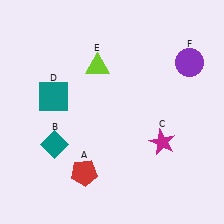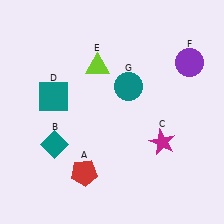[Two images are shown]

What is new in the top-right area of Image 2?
A teal circle (G) was added in the top-right area of Image 2.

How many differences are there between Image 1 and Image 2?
There is 1 difference between the two images.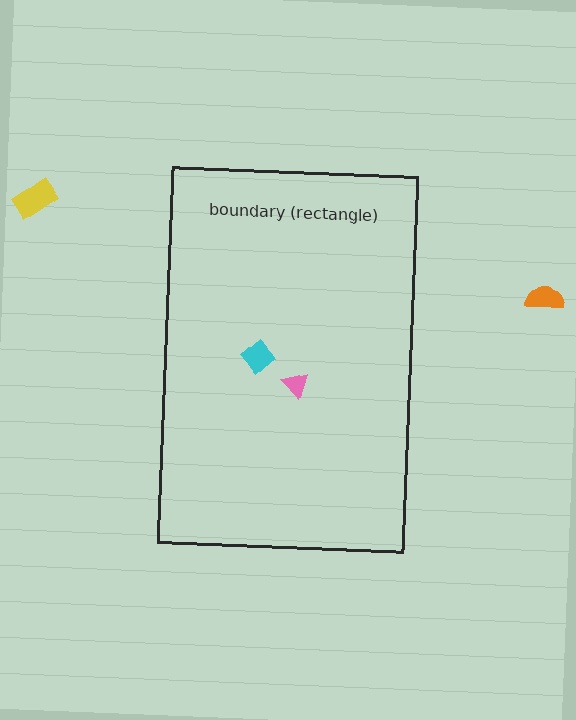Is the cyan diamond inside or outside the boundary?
Inside.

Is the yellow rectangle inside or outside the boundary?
Outside.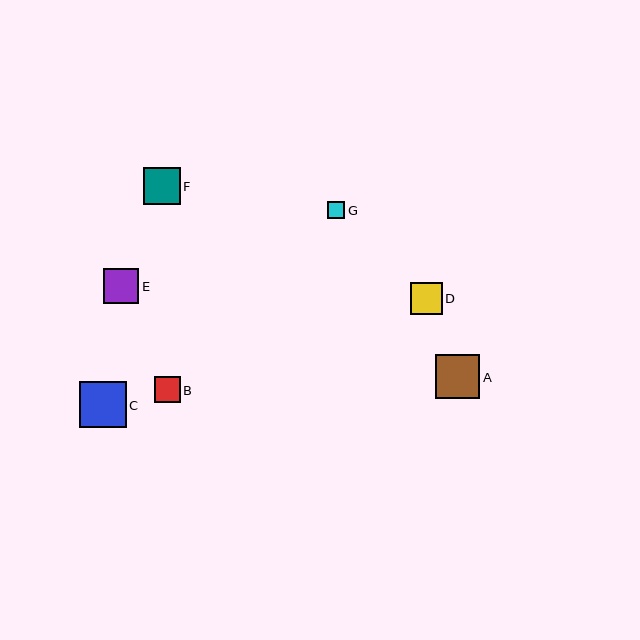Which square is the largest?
Square C is the largest with a size of approximately 47 pixels.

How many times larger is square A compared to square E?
Square A is approximately 1.3 times the size of square E.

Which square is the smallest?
Square G is the smallest with a size of approximately 17 pixels.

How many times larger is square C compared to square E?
Square C is approximately 1.3 times the size of square E.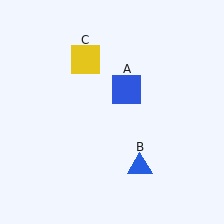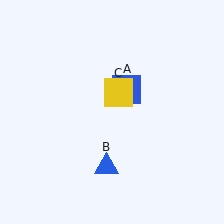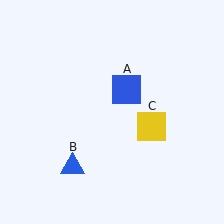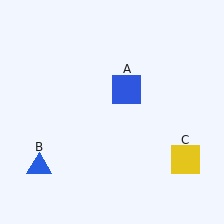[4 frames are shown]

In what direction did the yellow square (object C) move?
The yellow square (object C) moved down and to the right.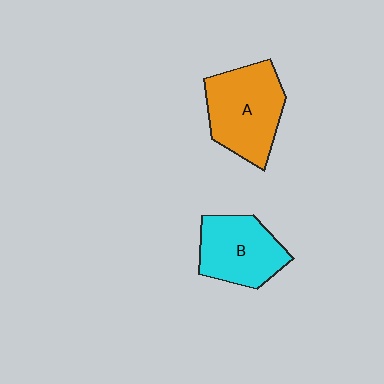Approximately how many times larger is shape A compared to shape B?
Approximately 1.2 times.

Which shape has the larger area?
Shape A (orange).